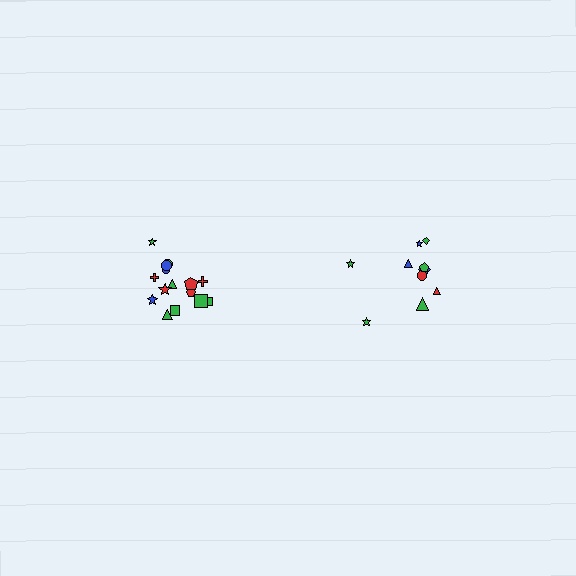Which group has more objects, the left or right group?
The left group.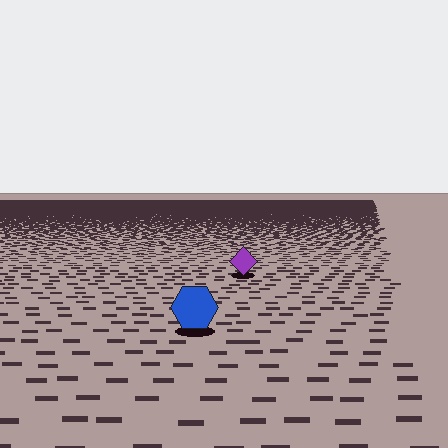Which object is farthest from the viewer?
The purple diamond is farthest from the viewer. It appears smaller and the ground texture around it is denser.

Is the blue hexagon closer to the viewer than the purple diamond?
Yes. The blue hexagon is closer — you can tell from the texture gradient: the ground texture is coarser near it.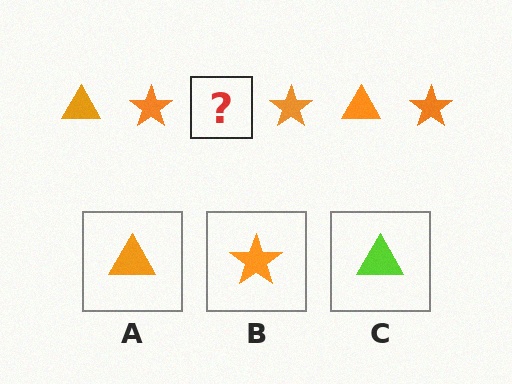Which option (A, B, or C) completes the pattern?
A.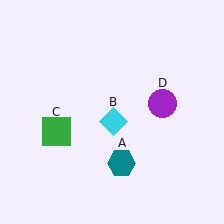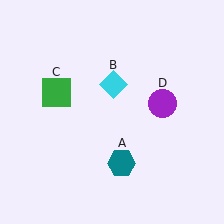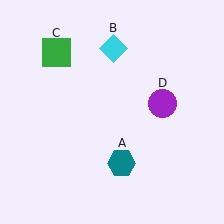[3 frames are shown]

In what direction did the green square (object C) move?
The green square (object C) moved up.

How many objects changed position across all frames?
2 objects changed position: cyan diamond (object B), green square (object C).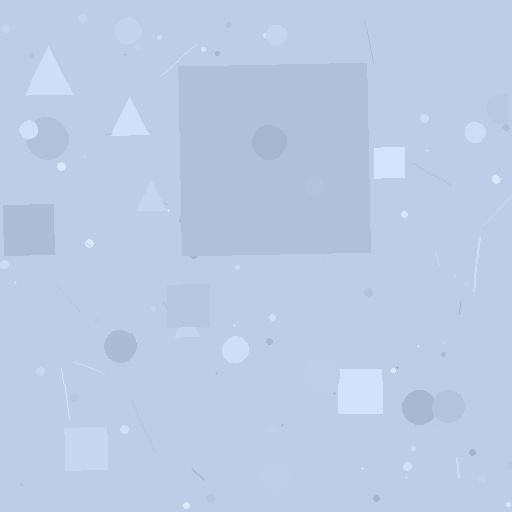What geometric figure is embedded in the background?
A square is embedded in the background.